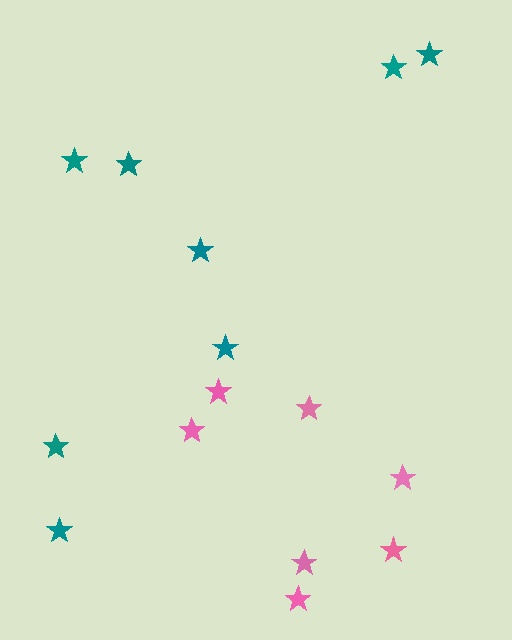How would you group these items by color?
There are 2 groups: one group of teal stars (8) and one group of pink stars (7).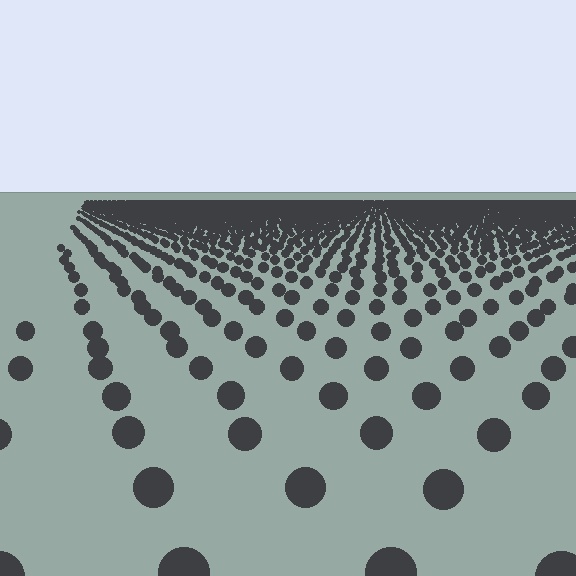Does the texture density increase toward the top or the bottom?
Density increases toward the top.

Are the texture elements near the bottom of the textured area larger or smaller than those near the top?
Larger. Near the bottom, elements are closer to the viewer and appear at a bigger on-screen size.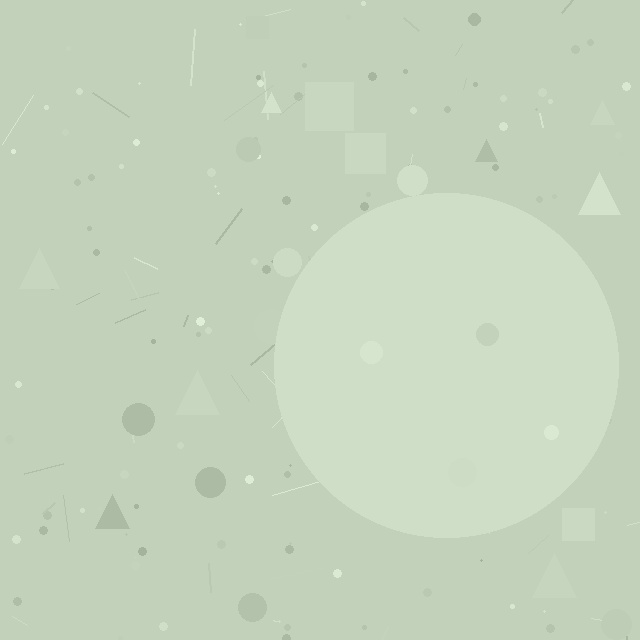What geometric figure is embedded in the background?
A circle is embedded in the background.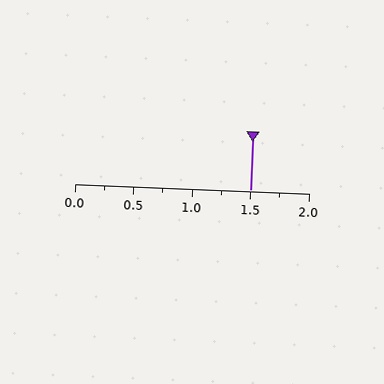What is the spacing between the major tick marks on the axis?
The major ticks are spaced 0.5 apart.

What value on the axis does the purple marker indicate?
The marker indicates approximately 1.5.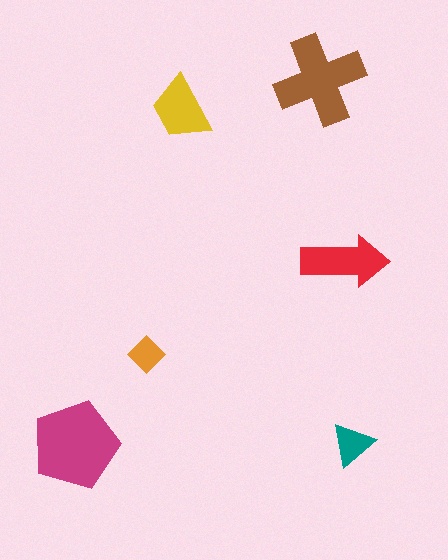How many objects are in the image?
There are 6 objects in the image.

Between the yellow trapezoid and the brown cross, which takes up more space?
The brown cross.